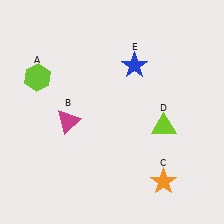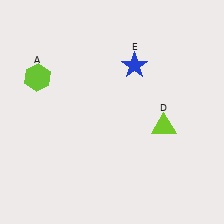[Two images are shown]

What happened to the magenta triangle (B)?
The magenta triangle (B) was removed in Image 2. It was in the bottom-left area of Image 1.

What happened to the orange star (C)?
The orange star (C) was removed in Image 2. It was in the bottom-right area of Image 1.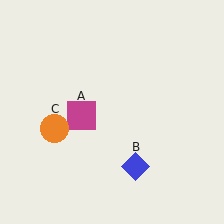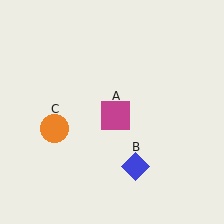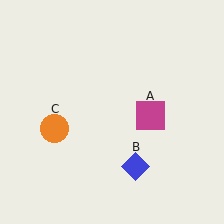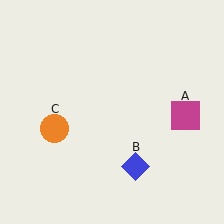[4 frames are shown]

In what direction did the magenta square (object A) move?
The magenta square (object A) moved right.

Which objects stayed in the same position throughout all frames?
Blue diamond (object B) and orange circle (object C) remained stationary.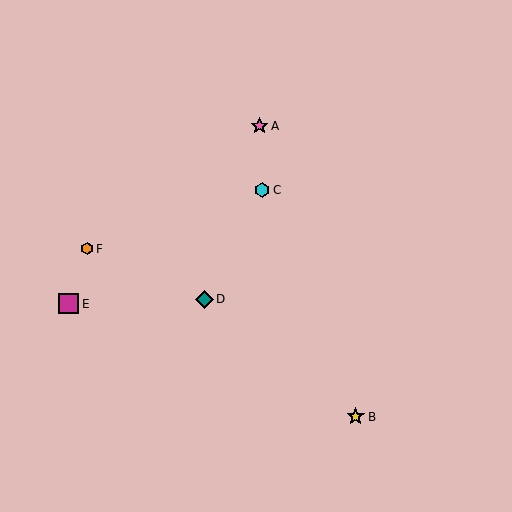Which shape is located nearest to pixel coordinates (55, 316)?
The magenta square (labeled E) at (68, 304) is nearest to that location.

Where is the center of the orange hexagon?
The center of the orange hexagon is at (87, 249).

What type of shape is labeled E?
Shape E is a magenta square.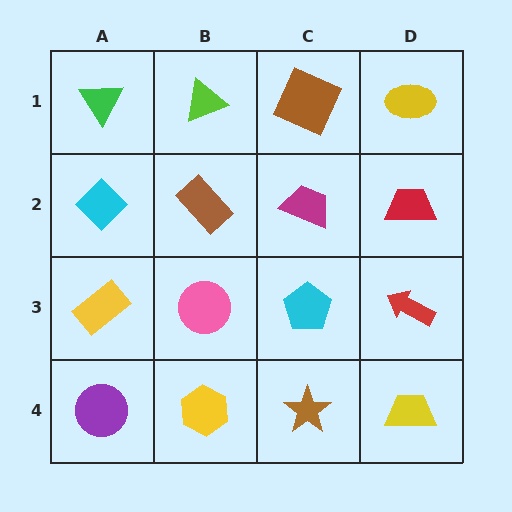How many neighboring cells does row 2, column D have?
3.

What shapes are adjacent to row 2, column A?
A green triangle (row 1, column A), a yellow rectangle (row 3, column A), a brown rectangle (row 2, column B).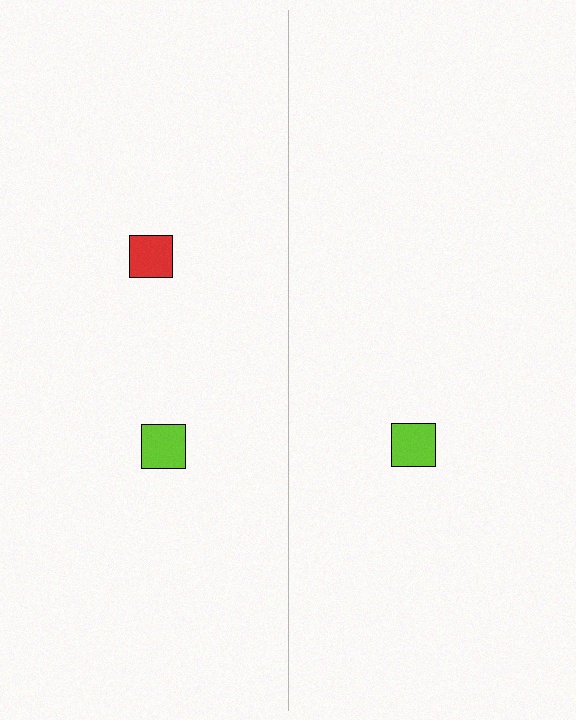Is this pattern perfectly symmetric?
No, the pattern is not perfectly symmetric. A red square is missing from the right side.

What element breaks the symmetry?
A red square is missing from the right side.